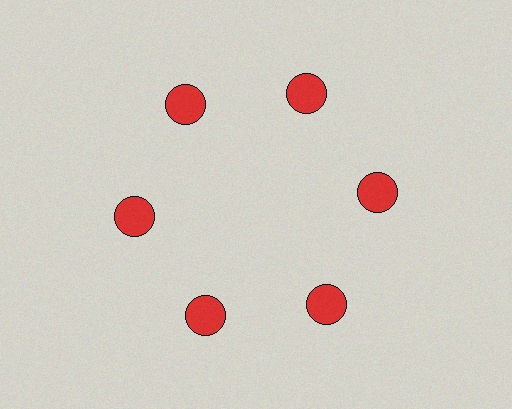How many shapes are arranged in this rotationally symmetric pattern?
There are 6 shapes, arranged in 6 groups of 1.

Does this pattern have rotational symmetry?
Yes, this pattern has 6-fold rotational symmetry. It looks the same after rotating 60 degrees around the center.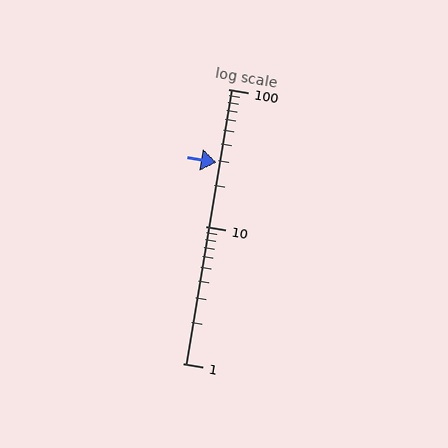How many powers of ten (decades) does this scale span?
The scale spans 2 decades, from 1 to 100.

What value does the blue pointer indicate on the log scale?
The pointer indicates approximately 29.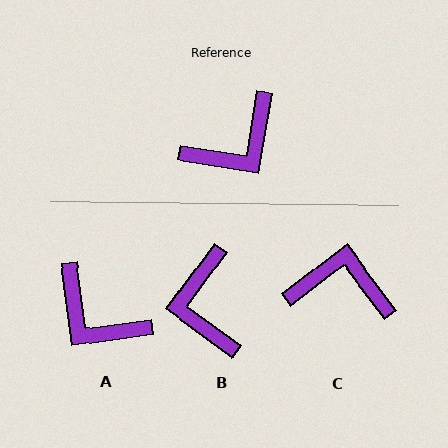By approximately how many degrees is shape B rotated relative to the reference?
Approximately 116 degrees clockwise.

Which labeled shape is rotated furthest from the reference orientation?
C, about 137 degrees away.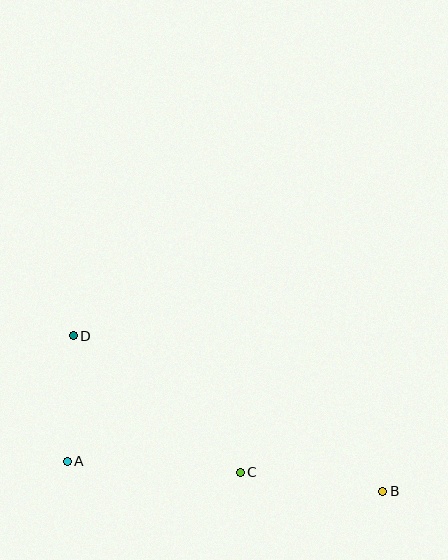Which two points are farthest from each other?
Points B and D are farthest from each other.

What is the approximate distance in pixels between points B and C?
The distance between B and C is approximately 144 pixels.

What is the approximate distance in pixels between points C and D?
The distance between C and D is approximately 216 pixels.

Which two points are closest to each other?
Points A and D are closest to each other.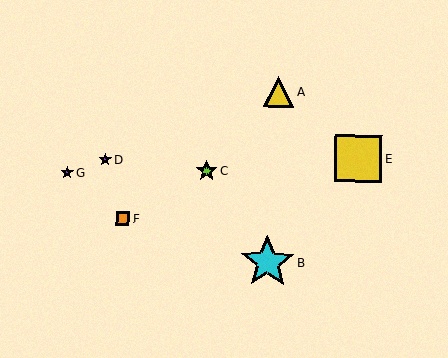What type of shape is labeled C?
Shape C is a lime star.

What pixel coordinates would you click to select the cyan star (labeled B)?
Click at (268, 262) to select the cyan star B.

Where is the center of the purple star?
The center of the purple star is at (67, 173).